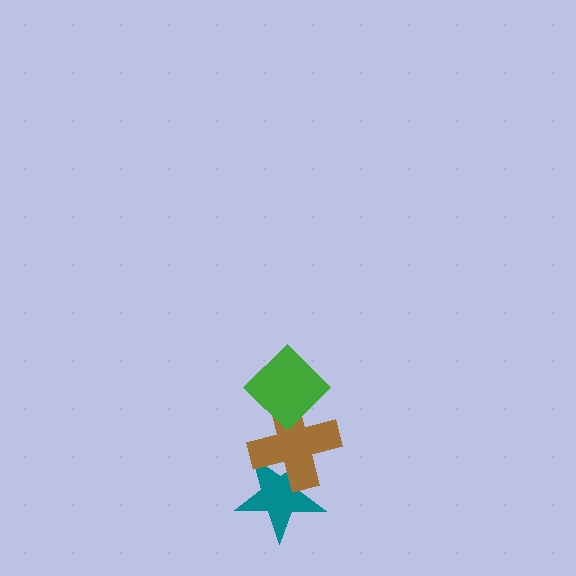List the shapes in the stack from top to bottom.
From top to bottom: the green diamond, the brown cross, the teal star.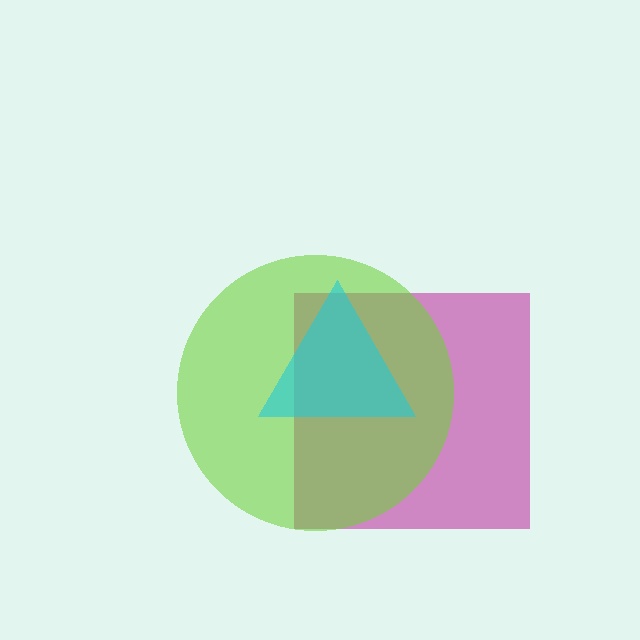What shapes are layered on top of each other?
The layered shapes are: a magenta square, a lime circle, a cyan triangle.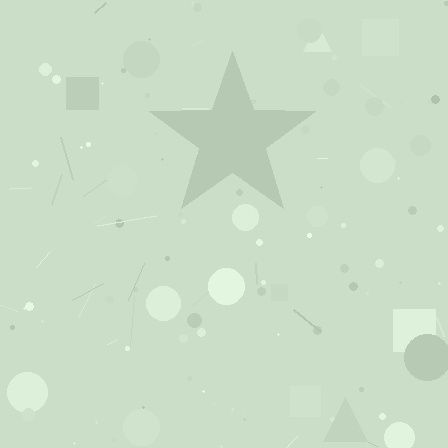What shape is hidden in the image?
A star is hidden in the image.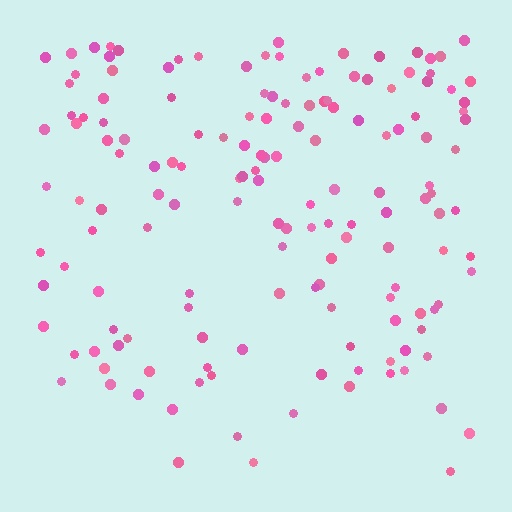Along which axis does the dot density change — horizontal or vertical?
Vertical.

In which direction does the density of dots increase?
From bottom to top, with the top side densest.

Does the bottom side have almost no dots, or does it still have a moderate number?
Still a moderate number, just noticeably fewer than the top.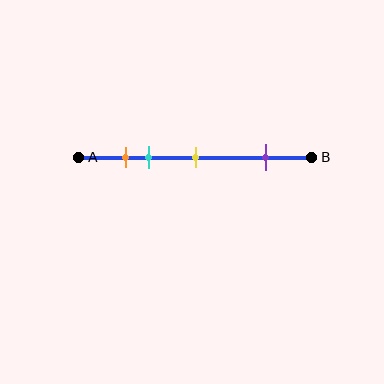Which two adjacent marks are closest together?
The orange and cyan marks are the closest adjacent pair.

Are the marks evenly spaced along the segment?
No, the marks are not evenly spaced.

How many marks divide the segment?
There are 4 marks dividing the segment.